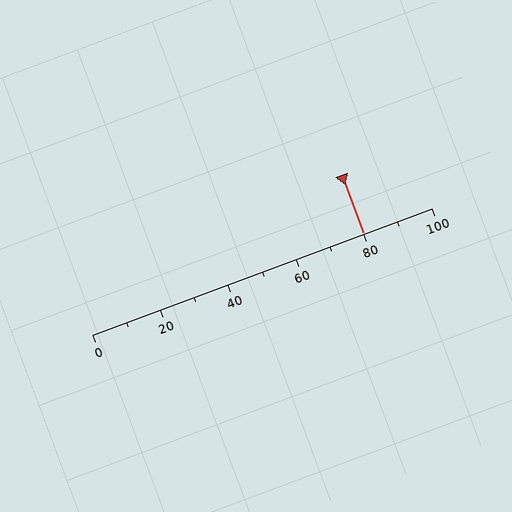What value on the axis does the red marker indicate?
The marker indicates approximately 80.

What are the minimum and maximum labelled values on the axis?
The axis runs from 0 to 100.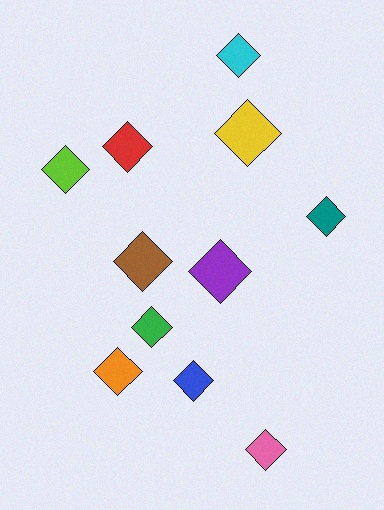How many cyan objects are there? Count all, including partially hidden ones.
There is 1 cyan object.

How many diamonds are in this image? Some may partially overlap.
There are 11 diamonds.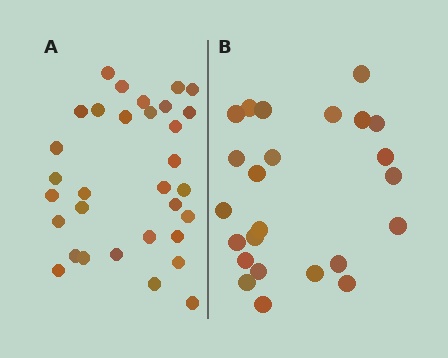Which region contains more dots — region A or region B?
Region A (the left region) has more dots.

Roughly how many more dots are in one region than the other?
Region A has roughly 8 or so more dots than region B.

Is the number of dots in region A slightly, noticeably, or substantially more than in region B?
Region A has noticeably more, but not dramatically so. The ratio is roughly 1.3 to 1.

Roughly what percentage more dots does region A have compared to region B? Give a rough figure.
About 35% more.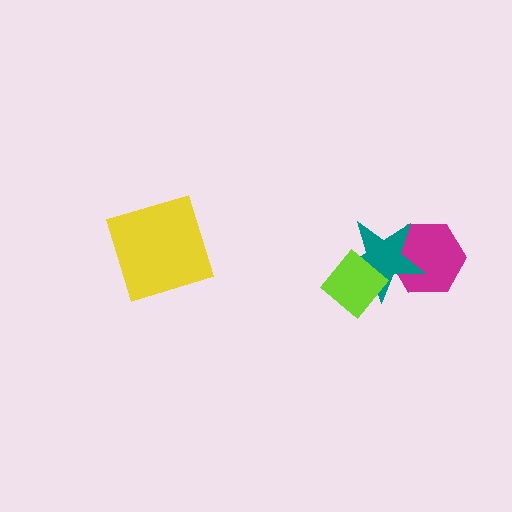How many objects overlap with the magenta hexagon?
1 object overlaps with the magenta hexagon.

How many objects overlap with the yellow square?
0 objects overlap with the yellow square.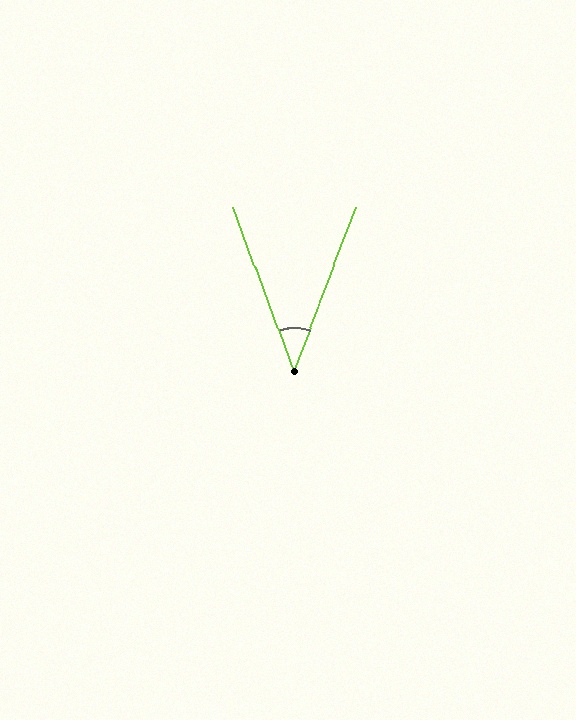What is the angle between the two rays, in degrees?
Approximately 41 degrees.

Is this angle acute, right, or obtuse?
It is acute.